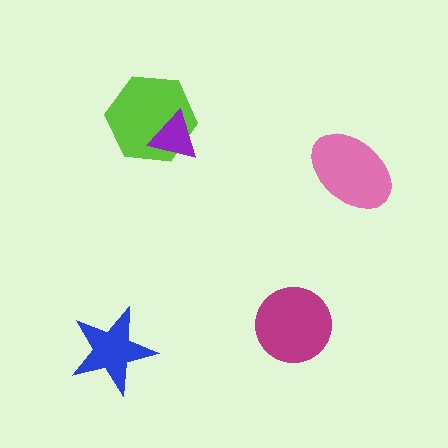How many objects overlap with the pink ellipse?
0 objects overlap with the pink ellipse.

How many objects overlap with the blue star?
0 objects overlap with the blue star.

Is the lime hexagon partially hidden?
Yes, it is partially covered by another shape.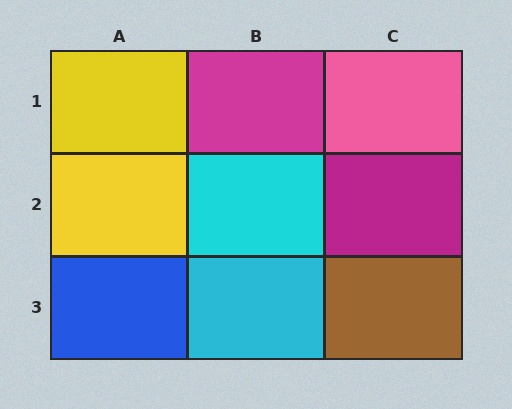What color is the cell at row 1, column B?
Magenta.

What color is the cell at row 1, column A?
Yellow.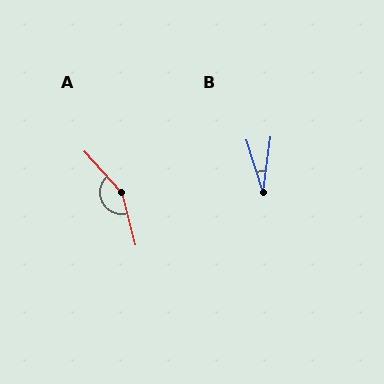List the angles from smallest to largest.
B (25°), A (153°).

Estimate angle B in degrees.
Approximately 25 degrees.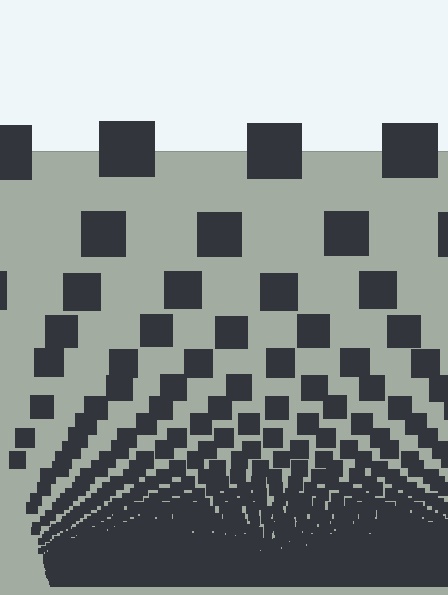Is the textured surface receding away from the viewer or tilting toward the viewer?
The surface appears to tilt toward the viewer. Texture elements get larger and sparser toward the top.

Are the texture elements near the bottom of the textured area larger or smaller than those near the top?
Smaller. The gradient is inverted — elements near the bottom are smaller and denser.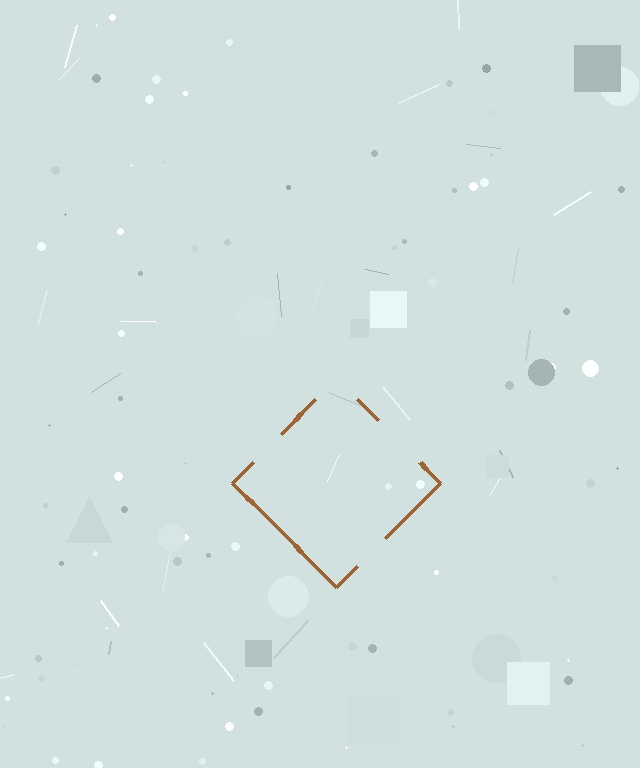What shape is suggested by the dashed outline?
The dashed outline suggests a diamond.